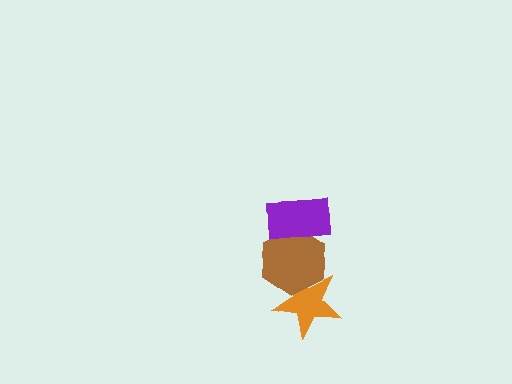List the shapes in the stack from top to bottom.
From top to bottom: the purple rectangle, the brown hexagon, the orange star.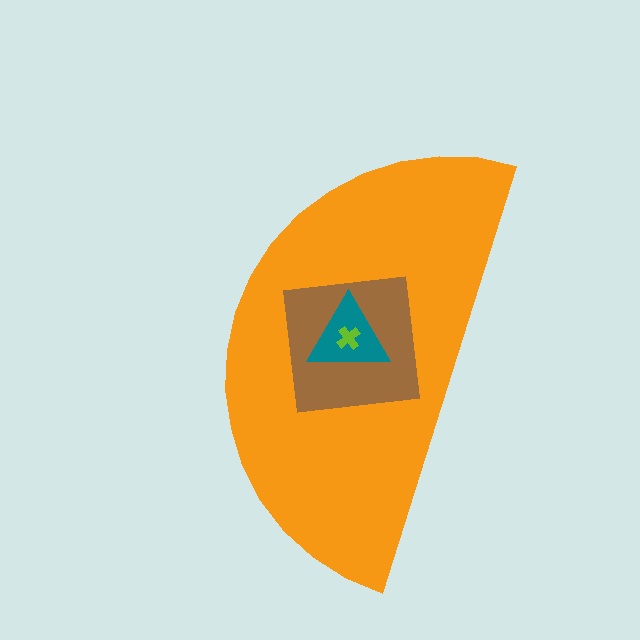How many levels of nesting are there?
4.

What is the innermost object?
The lime cross.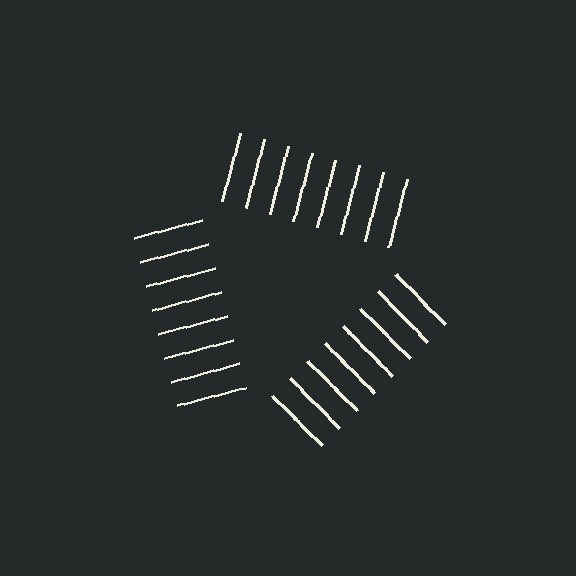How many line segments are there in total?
24 — 8 along each of the 3 edges.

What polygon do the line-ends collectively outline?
An illusory triangle — the line segments terminate on its edges but no continuous stroke is drawn.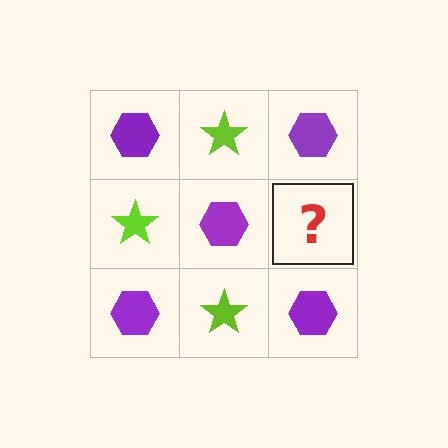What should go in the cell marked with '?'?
The missing cell should contain a lime star.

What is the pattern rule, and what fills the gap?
The rule is that it alternates purple hexagon and lime star in a checkerboard pattern. The gap should be filled with a lime star.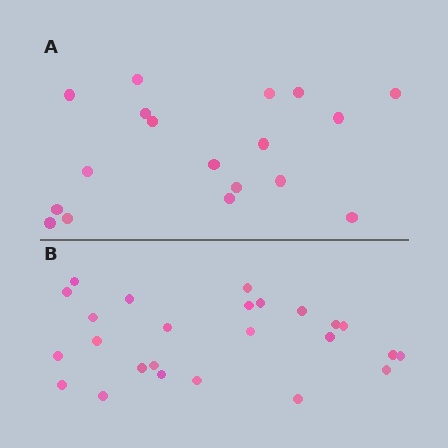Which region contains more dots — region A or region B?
Region B (the bottom region) has more dots.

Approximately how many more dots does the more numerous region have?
Region B has roughly 8 or so more dots than region A.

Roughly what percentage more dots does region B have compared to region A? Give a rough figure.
About 40% more.